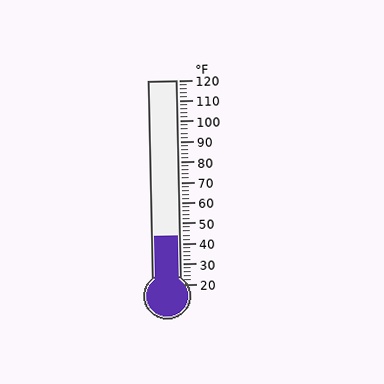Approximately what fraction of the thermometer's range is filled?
The thermometer is filled to approximately 25% of its range.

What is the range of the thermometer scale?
The thermometer scale ranges from 20°F to 120°F.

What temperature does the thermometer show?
The thermometer shows approximately 44°F.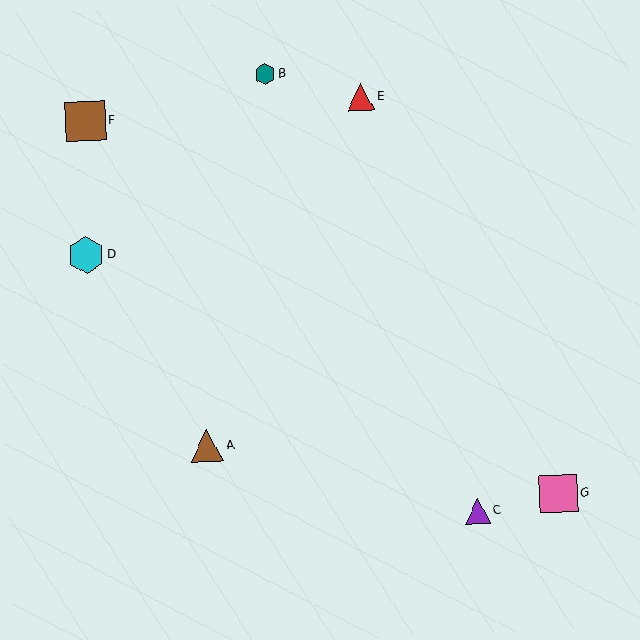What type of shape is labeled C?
Shape C is a purple triangle.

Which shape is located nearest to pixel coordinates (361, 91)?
The red triangle (labeled E) at (361, 97) is nearest to that location.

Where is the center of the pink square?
The center of the pink square is at (558, 494).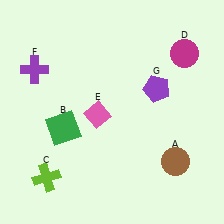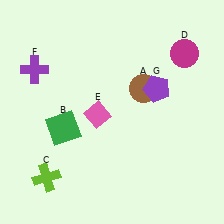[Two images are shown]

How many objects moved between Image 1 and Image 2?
1 object moved between the two images.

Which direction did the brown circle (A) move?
The brown circle (A) moved up.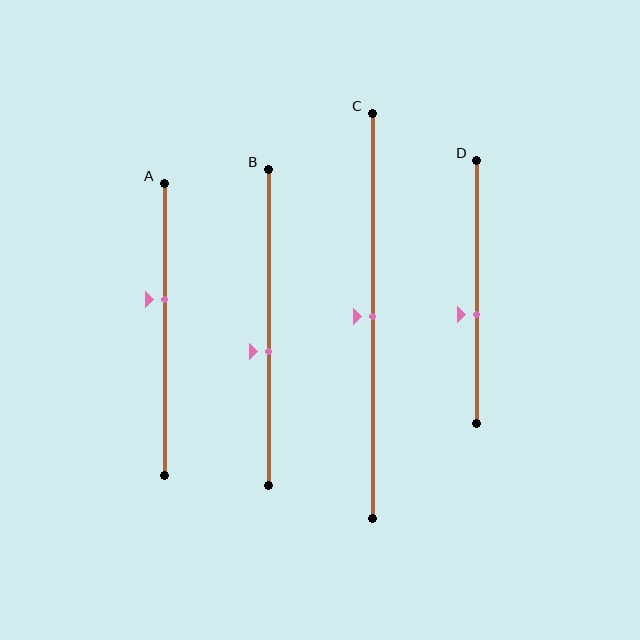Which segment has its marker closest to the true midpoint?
Segment C has its marker closest to the true midpoint.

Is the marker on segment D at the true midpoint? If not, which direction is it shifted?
No, the marker on segment D is shifted downward by about 9% of the segment length.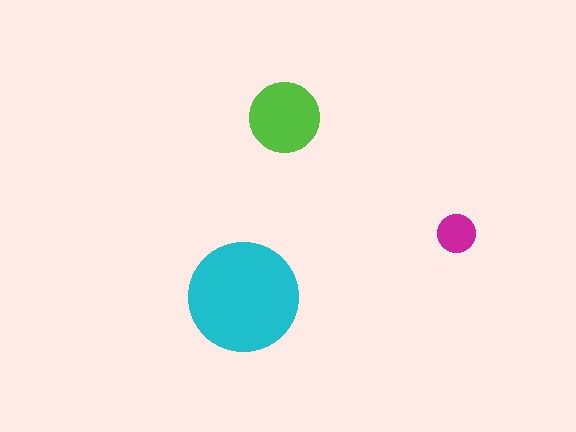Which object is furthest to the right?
The magenta circle is rightmost.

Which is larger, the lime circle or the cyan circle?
The cyan one.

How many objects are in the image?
There are 3 objects in the image.